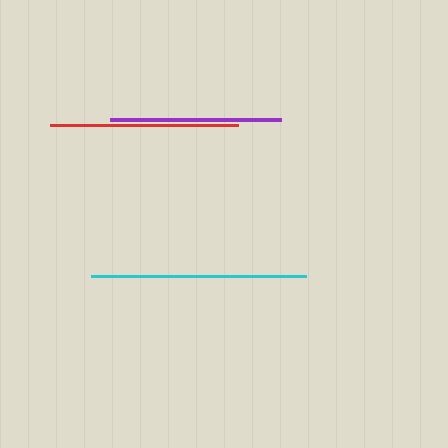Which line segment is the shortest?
The purple line is the shortest at approximately 170 pixels.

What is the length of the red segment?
The red segment is approximately 189 pixels long.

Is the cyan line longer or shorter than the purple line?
The cyan line is longer than the purple line.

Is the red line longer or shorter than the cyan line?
The cyan line is longer than the red line.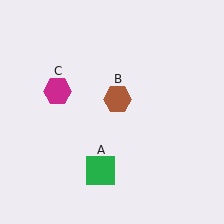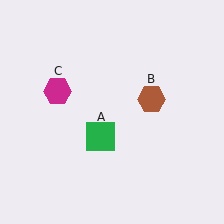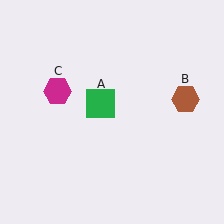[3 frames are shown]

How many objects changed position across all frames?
2 objects changed position: green square (object A), brown hexagon (object B).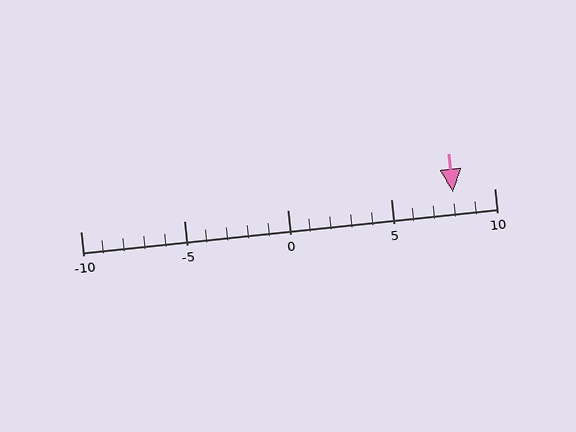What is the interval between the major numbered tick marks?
The major tick marks are spaced 5 units apart.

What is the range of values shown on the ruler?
The ruler shows values from -10 to 10.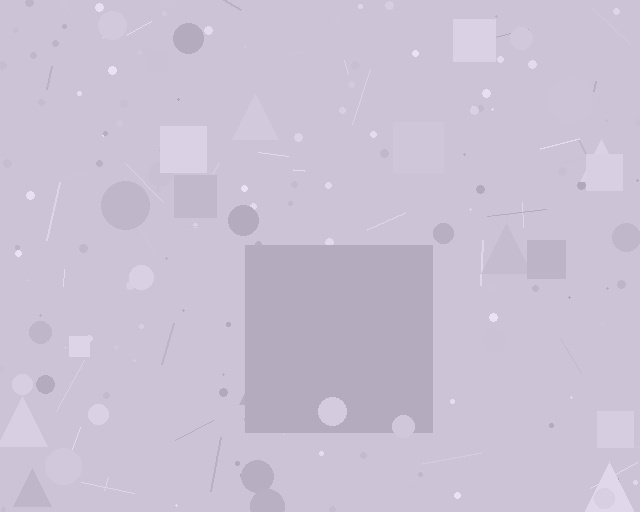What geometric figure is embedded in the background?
A square is embedded in the background.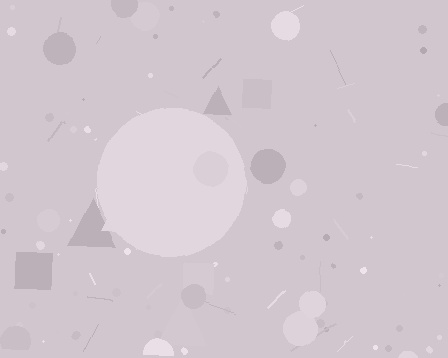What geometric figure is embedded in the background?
A circle is embedded in the background.